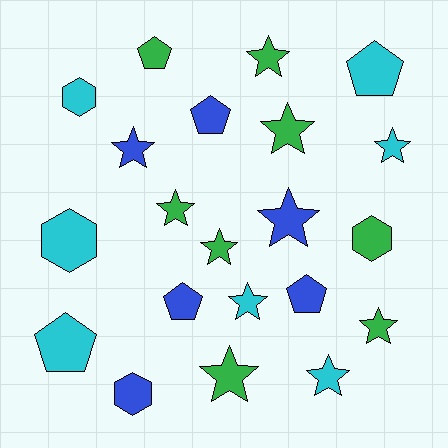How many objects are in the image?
There are 21 objects.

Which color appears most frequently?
Green, with 8 objects.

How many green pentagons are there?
There is 1 green pentagon.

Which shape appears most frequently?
Star, with 11 objects.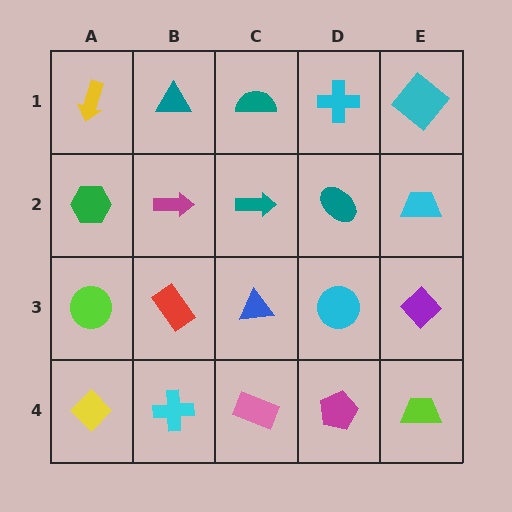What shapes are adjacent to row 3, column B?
A magenta arrow (row 2, column B), a cyan cross (row 4, column B), a lime circle (row 3, column A), a blue triangle (row 3, column C).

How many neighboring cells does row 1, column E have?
2.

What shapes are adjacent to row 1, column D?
A teal ellipse (row 2, column D), a teal semicircle (row 1, column C), a cyan diamond (row 1, column E).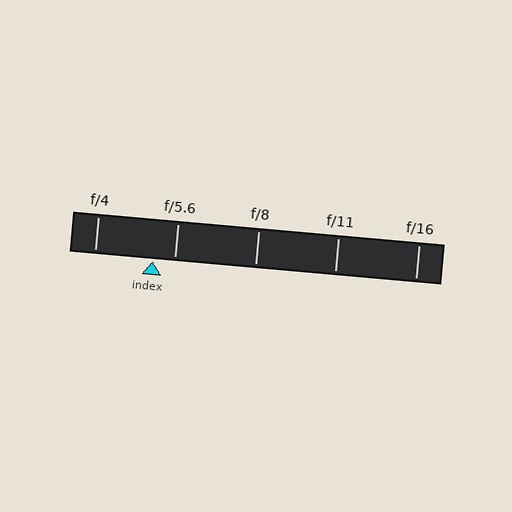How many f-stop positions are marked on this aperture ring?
There are 5 f-stop positions marked.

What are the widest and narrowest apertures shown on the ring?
The widest aperture shown is f/4 and the narrowest is f/16.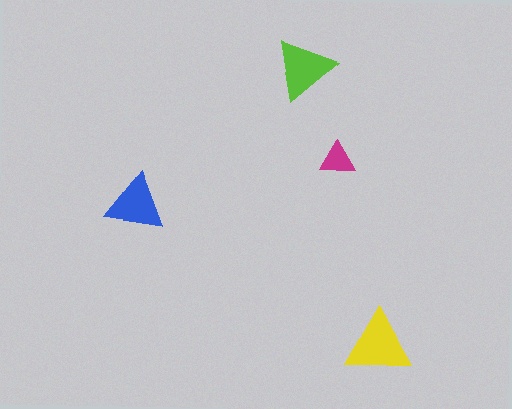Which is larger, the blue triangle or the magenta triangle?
The blue one.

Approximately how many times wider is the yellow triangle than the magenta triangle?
About 2 times wider.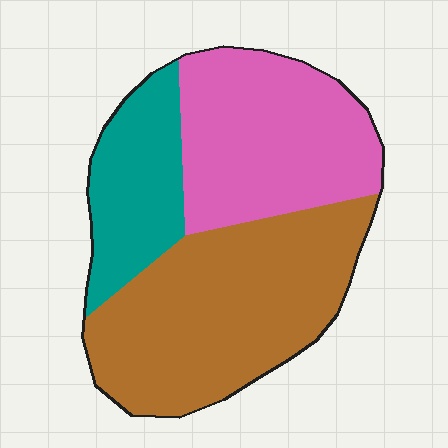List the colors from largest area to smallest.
From largest to smallest: brown, pink, teal.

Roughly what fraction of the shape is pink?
Pink takes up about one third (1/3) of the shape.